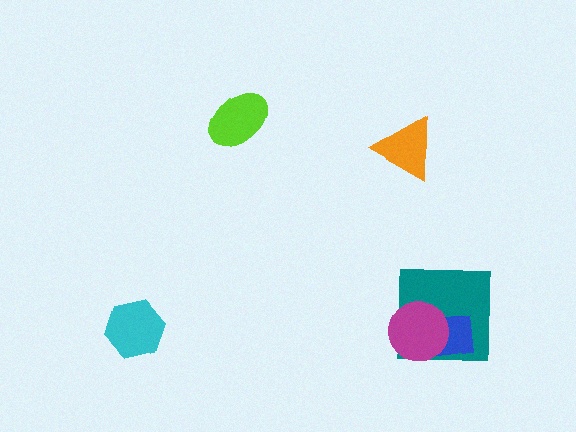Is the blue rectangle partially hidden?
Yes, it is partially covered by another shape.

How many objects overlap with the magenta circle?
2 objects overlap with the magenta circle.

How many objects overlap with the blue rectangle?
2 objects overlap with the blue rectangle.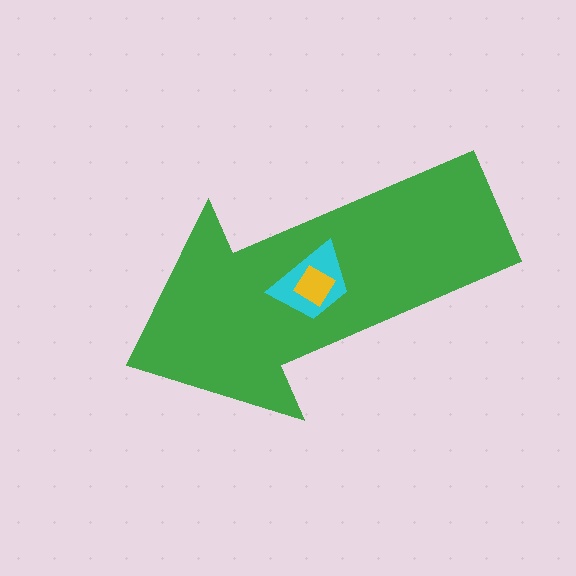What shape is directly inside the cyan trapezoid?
The yellow diamond.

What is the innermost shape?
The yellow diamond.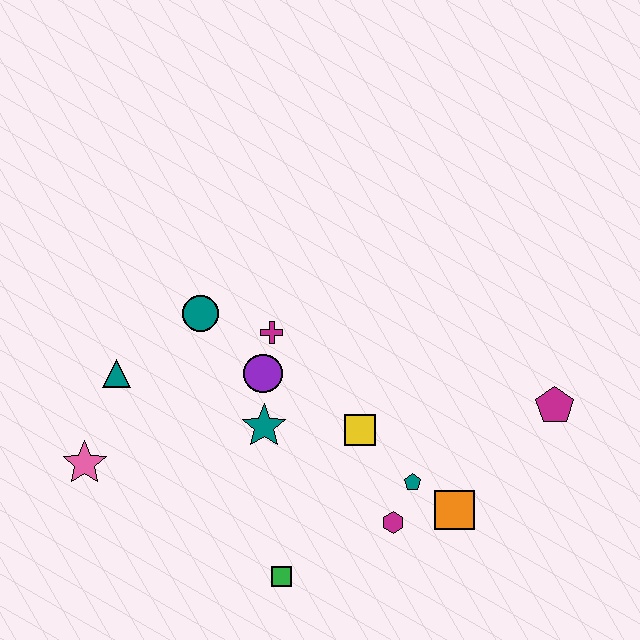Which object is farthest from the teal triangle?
The magenta pentagon is farthest from the teal triangle.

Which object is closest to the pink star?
The teal triangle is closest to the pink star.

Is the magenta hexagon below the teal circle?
Yes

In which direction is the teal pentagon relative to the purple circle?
The teal pentagon is to the right of the purple circle.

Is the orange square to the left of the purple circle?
No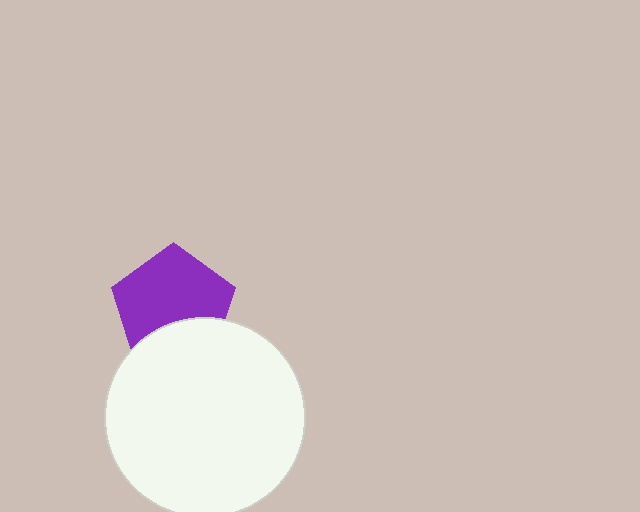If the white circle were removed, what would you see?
You would see the complete purple pentagon.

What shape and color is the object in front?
The object in front is a white circle.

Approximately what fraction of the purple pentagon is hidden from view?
Roughly 30% of the purple pentagon is hidden behind the white circle.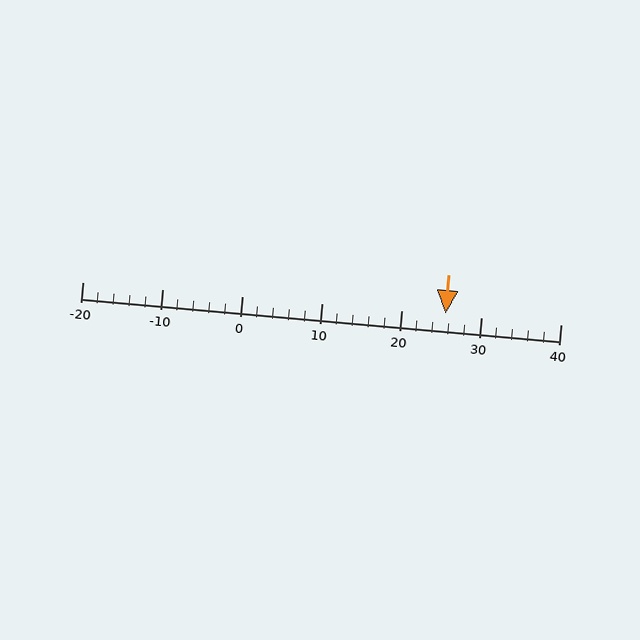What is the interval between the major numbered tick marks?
The major tick marks are spaced 10 units apart.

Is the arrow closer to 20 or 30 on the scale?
The arrow is closer to 30.